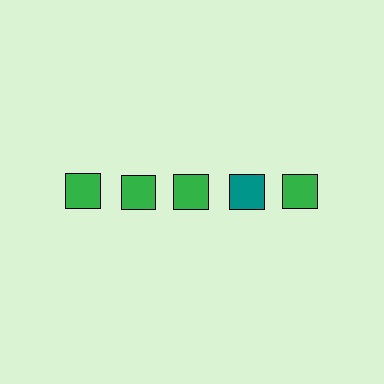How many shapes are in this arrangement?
There are 5 shapes arranged in a grid pattern.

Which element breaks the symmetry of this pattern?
The teal square in the top row, second from right column breaks the symmetry. All other shapes are green squares.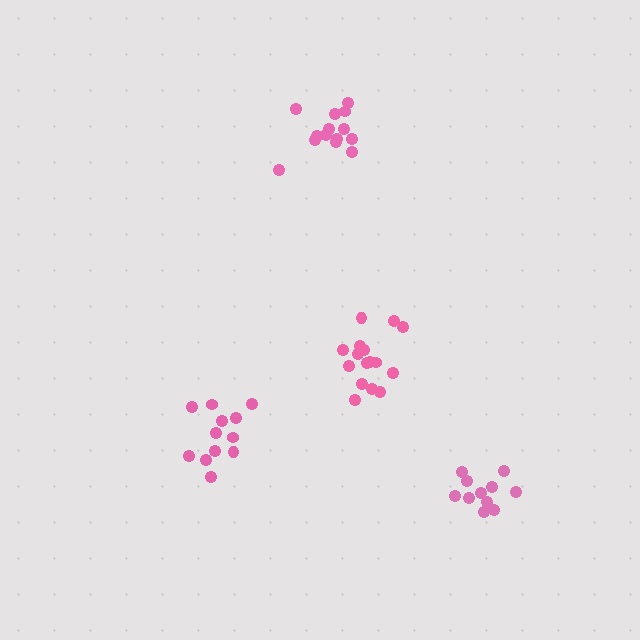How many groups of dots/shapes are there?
There are 4 groups.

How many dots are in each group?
Group 1: 11 dots, Group 2: 16 dots, Group 3: 14 dots, Group 4: 12 dots (53 total).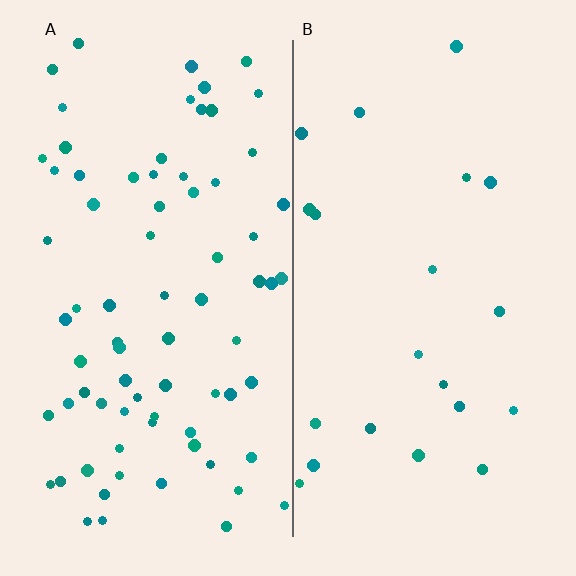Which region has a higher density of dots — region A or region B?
A (the left).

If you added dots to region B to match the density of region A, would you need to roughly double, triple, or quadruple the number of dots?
Approximately quadruple.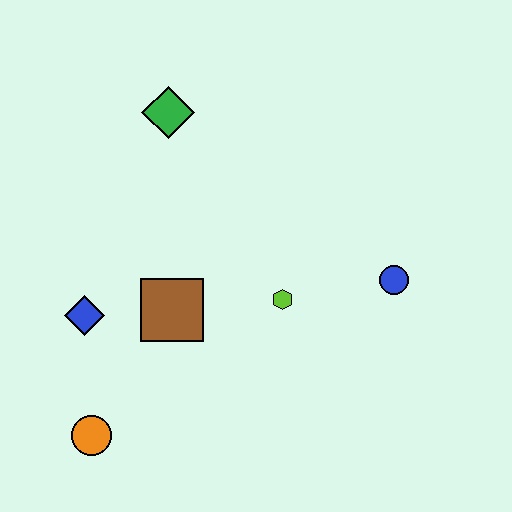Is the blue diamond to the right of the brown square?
No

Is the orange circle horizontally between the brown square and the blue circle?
No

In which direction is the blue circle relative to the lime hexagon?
The blue circle is to the right of the lime hexagon.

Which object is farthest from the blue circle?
The orange circle is farthest from the blue circle.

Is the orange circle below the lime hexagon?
Yes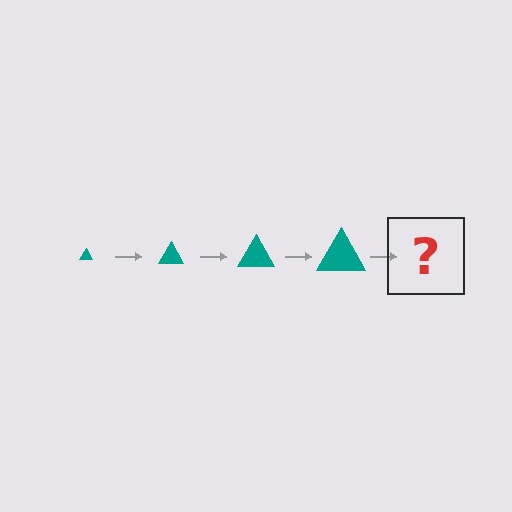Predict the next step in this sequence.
The next step is a teal triangle, larger than the previous one.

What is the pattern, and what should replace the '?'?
The pattern is that the triangle gets progressively larger each step. The '?' should be a teal triangle, larger than the previous one.